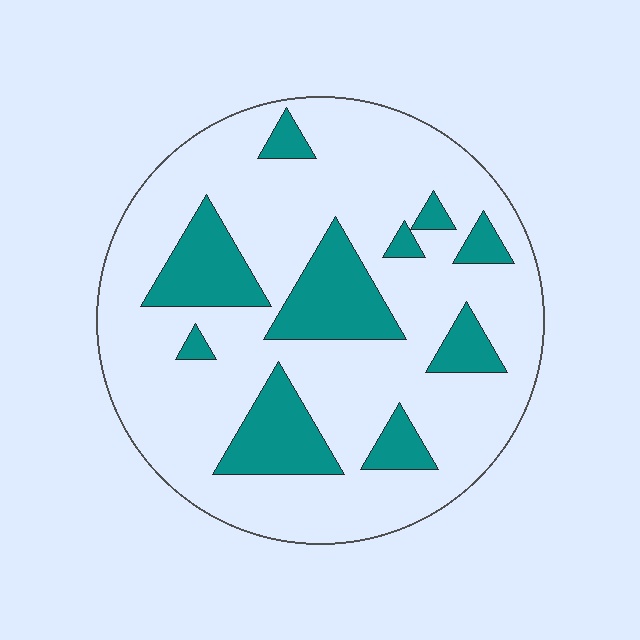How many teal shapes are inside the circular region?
10.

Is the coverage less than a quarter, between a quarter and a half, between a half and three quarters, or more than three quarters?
Less than a quarter.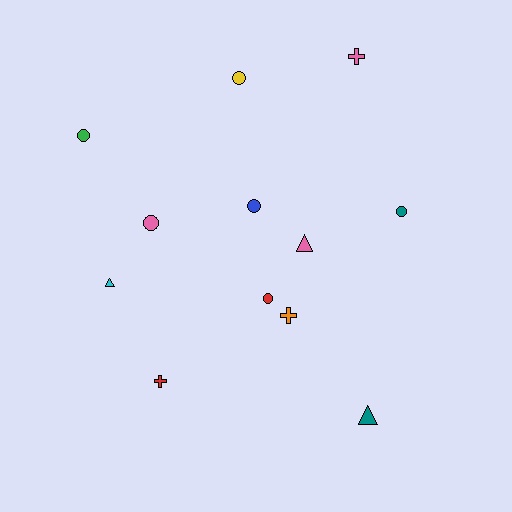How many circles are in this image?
There are 6 circles.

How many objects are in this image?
There are 12 objects.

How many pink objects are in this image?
There are 3 pink objects.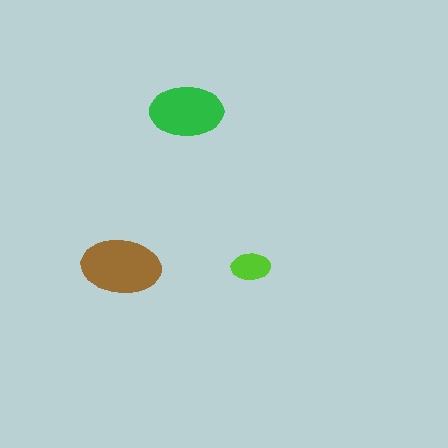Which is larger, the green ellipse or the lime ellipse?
The green one.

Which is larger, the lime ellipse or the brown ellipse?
The brown one.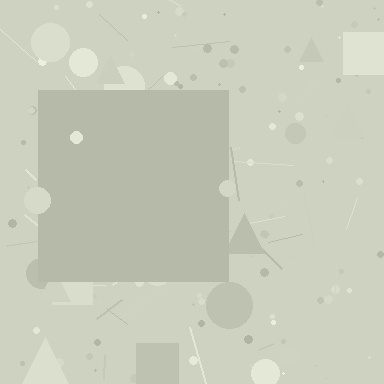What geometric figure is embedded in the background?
A square is embedded in the background.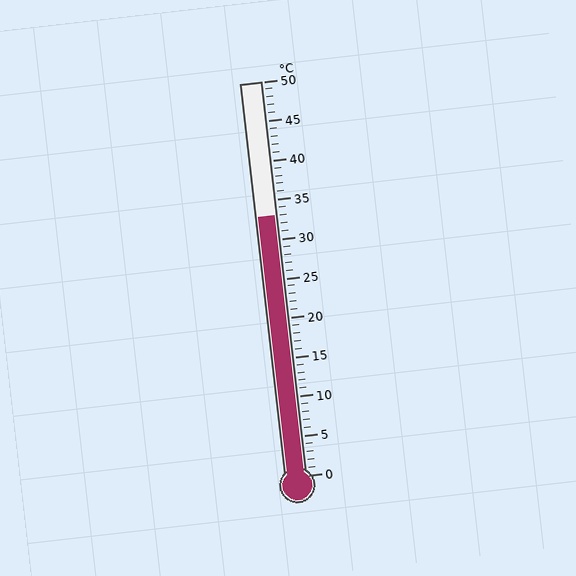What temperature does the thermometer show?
The thermometer shows approximately 33°C.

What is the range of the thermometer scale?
The thermometer scale ranges from 0°C to 50°C.